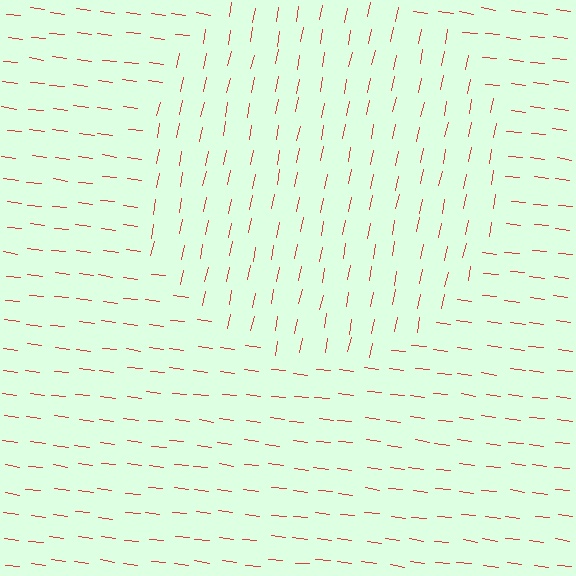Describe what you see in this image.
The image is filled with small red line segments. A circle region in the image has lines oriented differently from the surrounding lines, creating a visible texture boundary.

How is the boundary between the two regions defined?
The boundary is defined purely by a change in line orientation (approximately 85 degrees difference). All lines are the same color and thickness.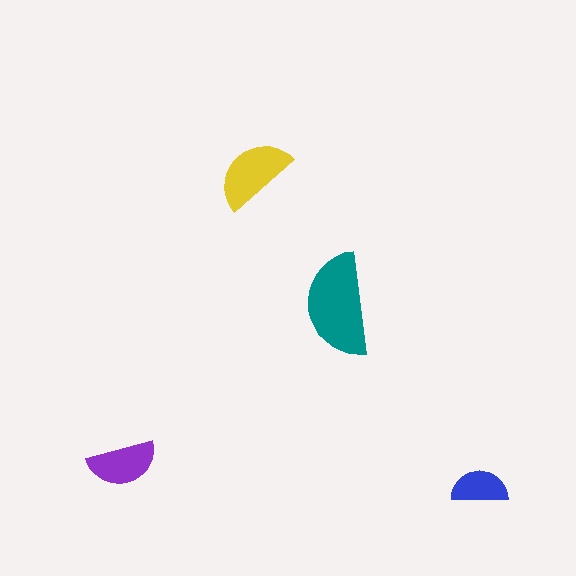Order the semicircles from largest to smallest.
the teal one, the yellow one, the purple one, the blue one.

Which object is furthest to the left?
The purple semicircle is leftmost.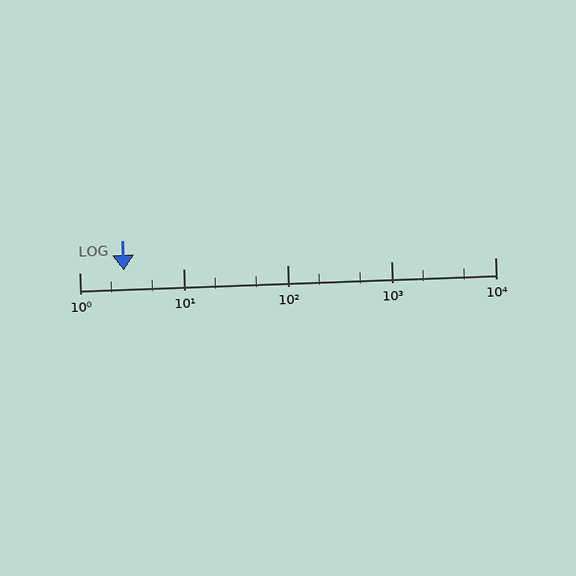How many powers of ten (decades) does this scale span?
The scale spans 4 decades, from 1 to 10000.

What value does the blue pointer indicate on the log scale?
The pointer indicates approximately 2.7.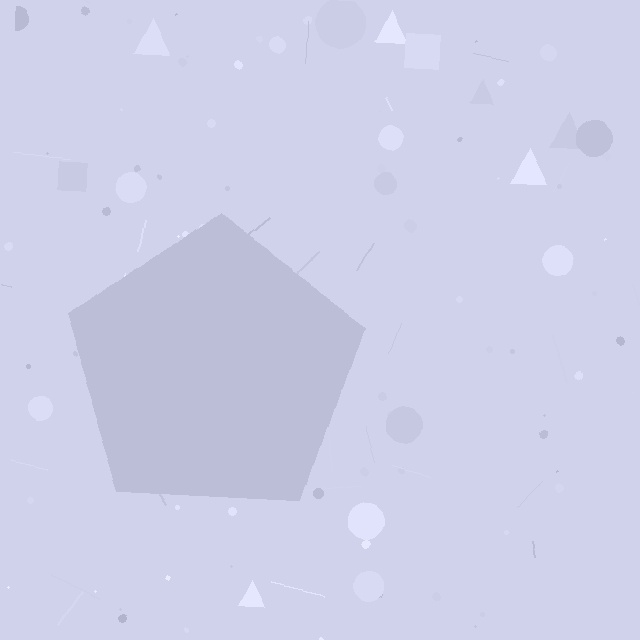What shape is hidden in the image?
A pentagon is hidden in the image.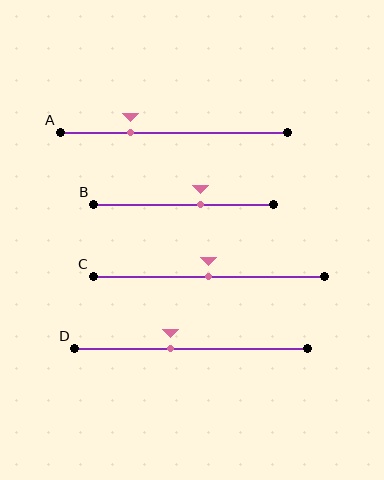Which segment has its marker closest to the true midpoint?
Segment C has its marker closest to the true midpoint.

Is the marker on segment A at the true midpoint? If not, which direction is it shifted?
No, the marker on segment A is shifted to the left by about 19% of the segment length.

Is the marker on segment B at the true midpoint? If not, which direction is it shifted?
No, the marker on segment B is shifted to the right by about 9% of the segment length.